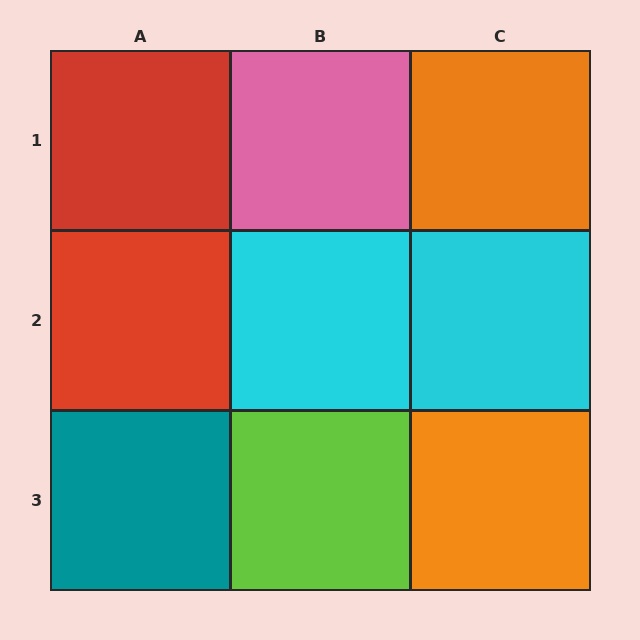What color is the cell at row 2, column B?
Cyan.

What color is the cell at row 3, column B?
Lime.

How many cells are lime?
1 cell is lime.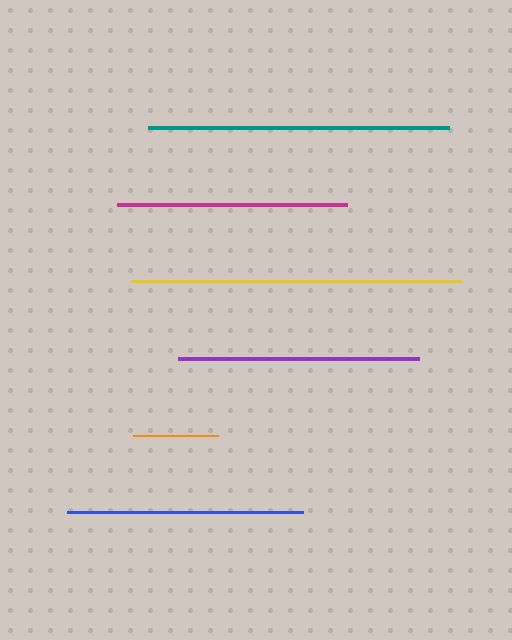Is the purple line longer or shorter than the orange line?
The purple line is longer than the orange line.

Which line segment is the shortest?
The orange line is the shortest at approximately 85 pixels.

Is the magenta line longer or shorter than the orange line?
The magenta line is longer than the orange line.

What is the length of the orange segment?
The orange segment is approximately 85 pixels long.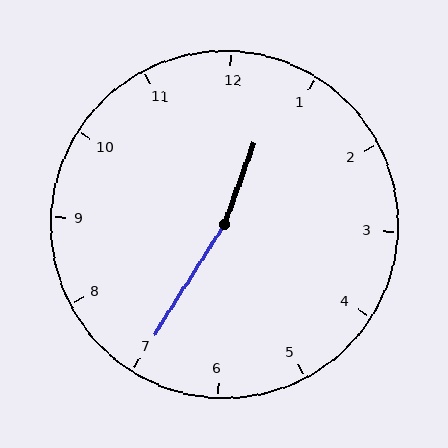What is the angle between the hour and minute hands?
Approximately 168 degrees.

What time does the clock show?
12:35.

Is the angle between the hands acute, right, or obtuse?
It is obtuse.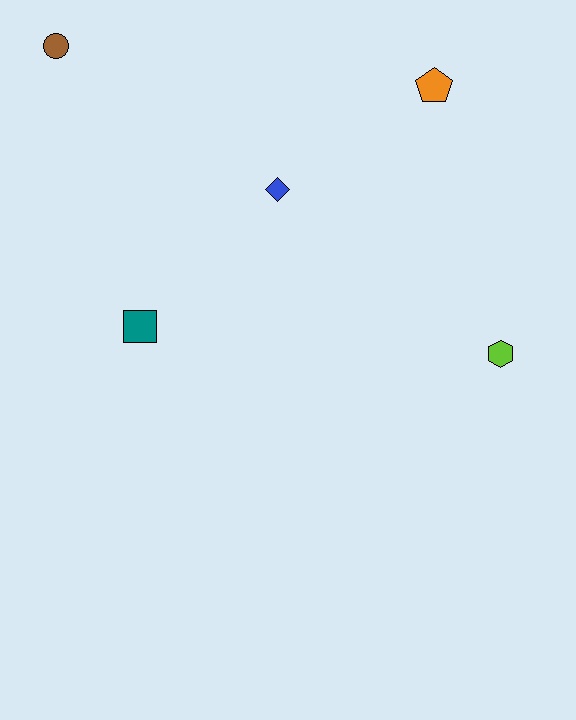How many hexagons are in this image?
There is 1 hexagon.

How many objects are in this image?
There are 5 objects.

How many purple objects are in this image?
There are no purple objects.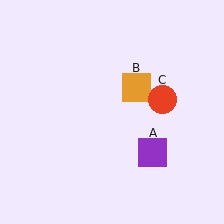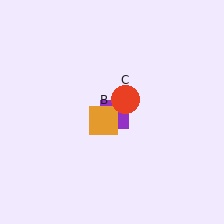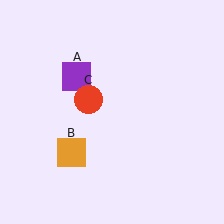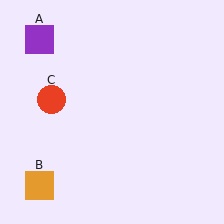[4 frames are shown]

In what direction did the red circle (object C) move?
The red circle (object C) moved left.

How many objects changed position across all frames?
3 objects changed position: purple square (object A), orange square (object B), red circle (object C).